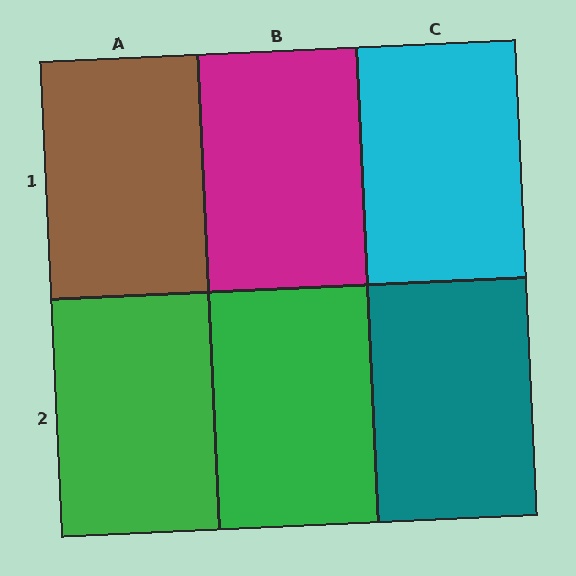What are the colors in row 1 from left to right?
Brown, magenta, cyan.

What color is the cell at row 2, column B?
Green.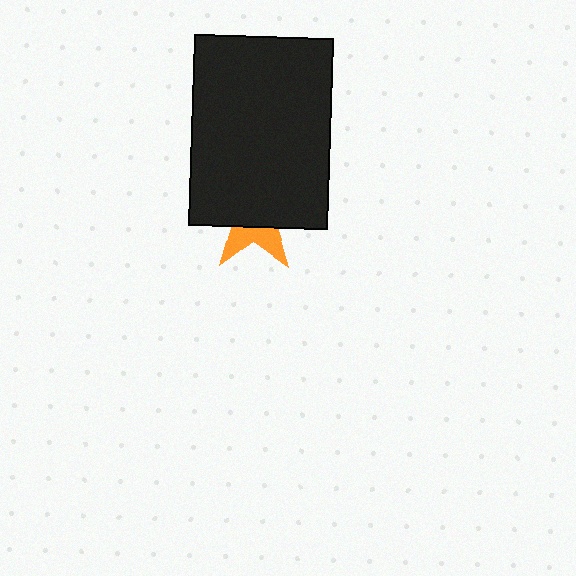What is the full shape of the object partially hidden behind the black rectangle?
The partially hidden object is an orange star.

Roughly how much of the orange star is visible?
A small part of it is visible (roughly 34%).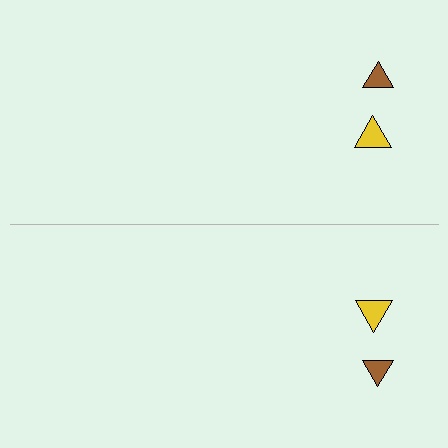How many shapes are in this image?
There are 4 shapes in this image.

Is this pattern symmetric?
Yes, this pattern has bilateral (reflection) symmetry.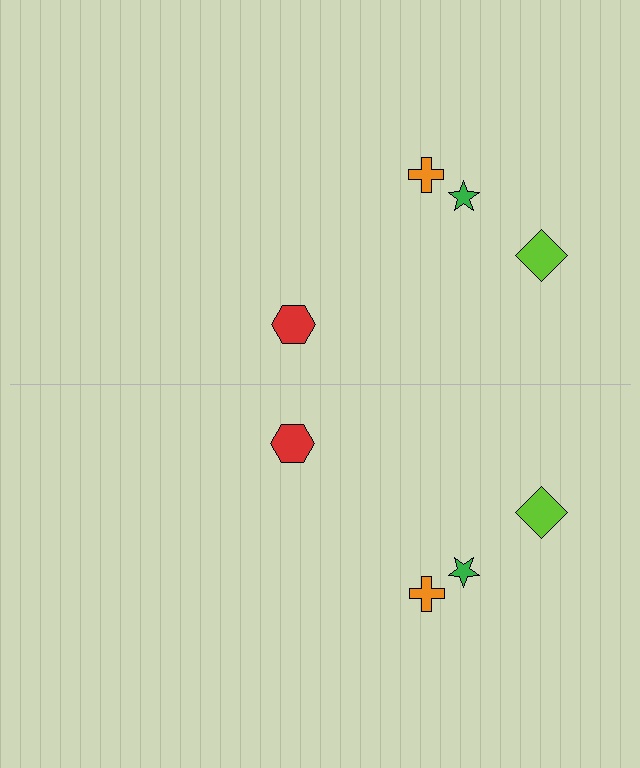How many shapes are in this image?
There are 8 shapes in this image.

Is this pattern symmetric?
Yes, this pattern has bilateral (reflection) symmetry.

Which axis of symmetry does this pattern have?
The pattern has a horizontal axis of symmetry running through the center of the image.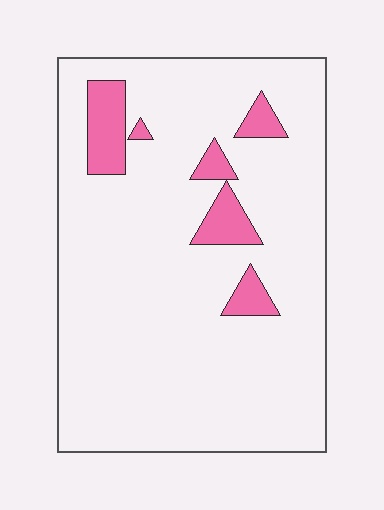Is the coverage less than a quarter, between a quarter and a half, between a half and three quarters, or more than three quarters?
Less than a quarter.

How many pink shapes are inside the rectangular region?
6.